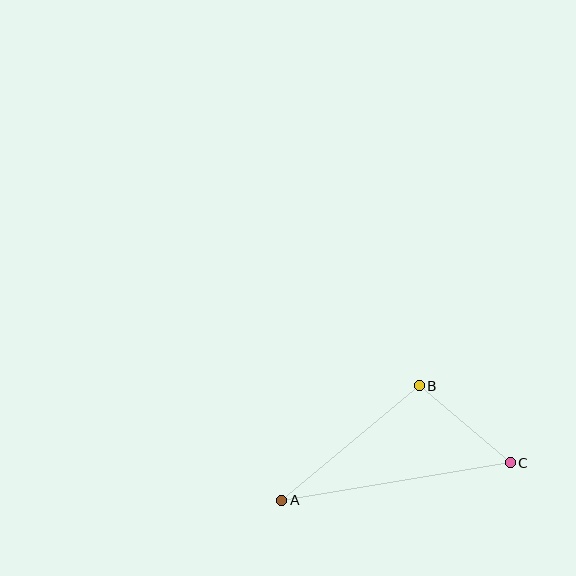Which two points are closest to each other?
Points B and C are closest to each other.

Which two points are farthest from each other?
Points A and C are farthest from each other.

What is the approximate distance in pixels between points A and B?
The distance between A and B is approximately 179 pixels.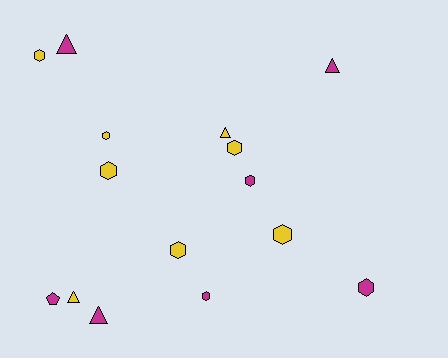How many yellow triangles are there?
There are 2 yellow triangles.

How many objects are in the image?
There are 15 objects.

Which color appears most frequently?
Yellow, with 8 objects.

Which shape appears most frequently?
Hexagon, with 9 objects.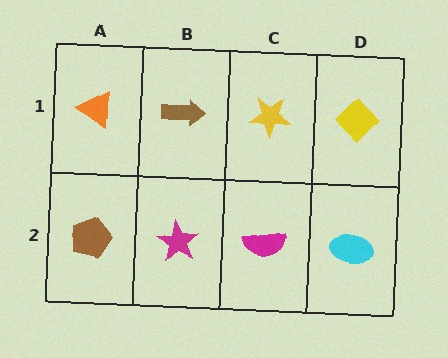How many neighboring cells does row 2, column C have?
3.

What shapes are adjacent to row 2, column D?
A yellow diamond (row 1, column D), a magenta semicircle (row 2, column C).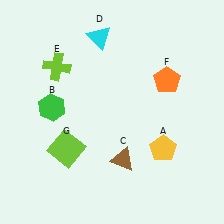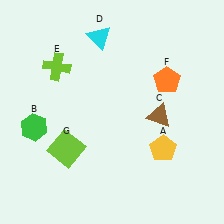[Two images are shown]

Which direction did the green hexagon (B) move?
The green hexagon (B) moved down.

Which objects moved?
The objects that moved are: the green hexagon (B), the brown triangle (C).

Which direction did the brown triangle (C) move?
The brown triangle (C) moved up.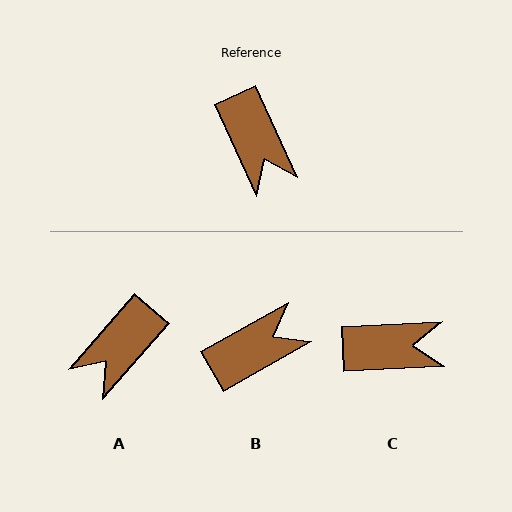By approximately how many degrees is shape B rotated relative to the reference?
Approximately 95 degrees counter-clockwise.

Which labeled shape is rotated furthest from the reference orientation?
B, about 95 degrees away.